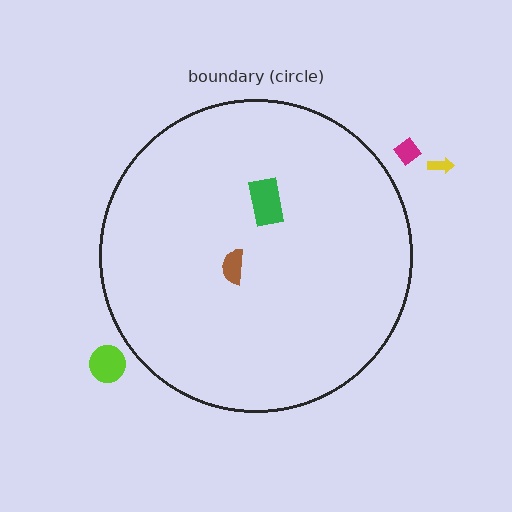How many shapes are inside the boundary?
2 inside, 3 outside.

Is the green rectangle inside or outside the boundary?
Inside.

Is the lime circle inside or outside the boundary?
Outside.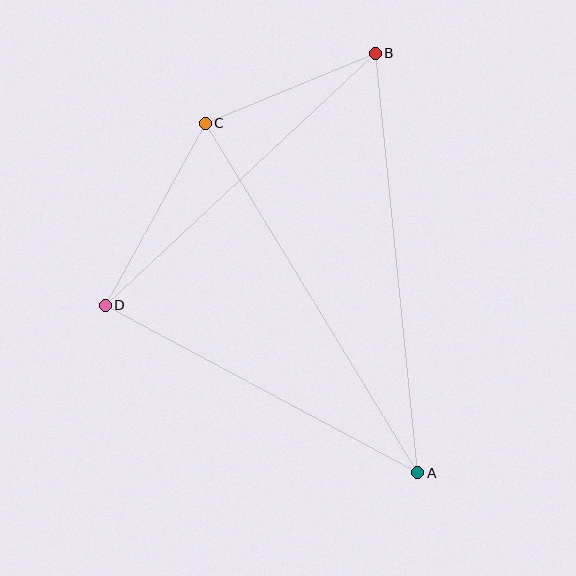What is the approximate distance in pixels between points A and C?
The distance between A and C is approximately 409 pixels.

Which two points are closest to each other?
Points B and C are closest to each other.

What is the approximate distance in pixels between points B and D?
The distance between B and D is approximately 370 pixels.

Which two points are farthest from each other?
Points A and B are farthest from each other.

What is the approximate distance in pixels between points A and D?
The distance between A and D is approximately 354 pixels.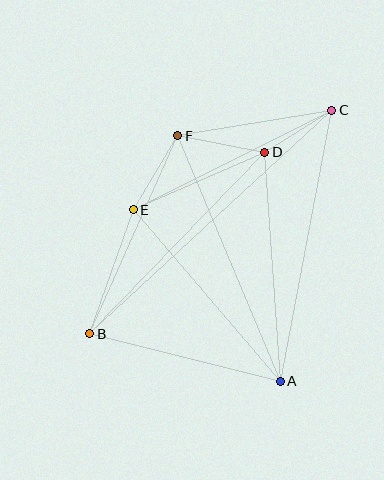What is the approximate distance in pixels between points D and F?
The distance between D and F is approximately 89 pixels.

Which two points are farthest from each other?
Points B and C are farthest from each other.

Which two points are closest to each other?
Points C and D are closest to each other.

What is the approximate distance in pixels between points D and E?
The distance between D and E is approximately 144 pixels.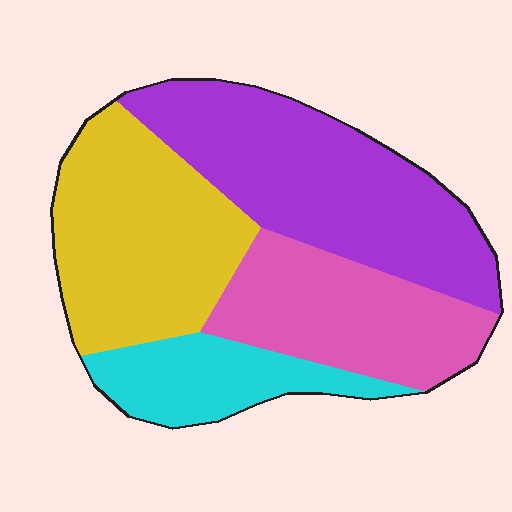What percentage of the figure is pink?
Pink covers 23% of the figure.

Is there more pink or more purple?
Purple.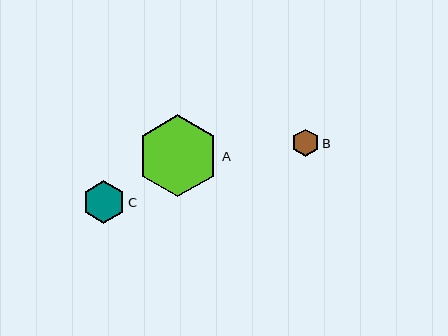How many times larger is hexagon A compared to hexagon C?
Hexagon A is approximately 1.9 times the size of hexagon C.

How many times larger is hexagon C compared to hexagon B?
Hexagon C is approximately 1.6 times the size of hexagon B.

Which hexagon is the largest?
Hexagon A is the largest with a size of approximately 82 pixels.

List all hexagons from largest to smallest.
From largest to smallest: A, C, B.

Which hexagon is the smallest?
Hexagon B is the smallest with a size of approximately 27 pixels.